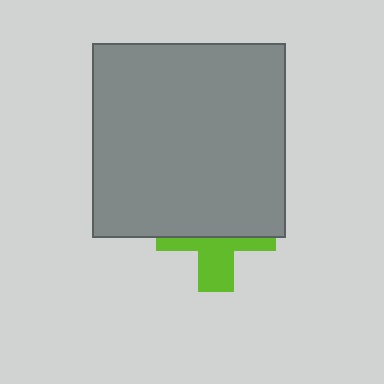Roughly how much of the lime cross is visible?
A small part of it is visible (roughly 42%).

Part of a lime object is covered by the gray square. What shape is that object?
It is a cross.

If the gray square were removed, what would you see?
You would see the complete lime cross.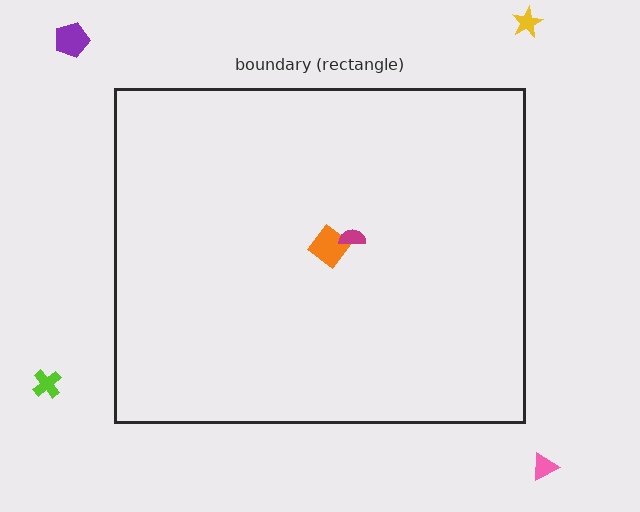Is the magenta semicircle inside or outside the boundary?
Inside.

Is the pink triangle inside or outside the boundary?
Outside.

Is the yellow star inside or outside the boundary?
Outside.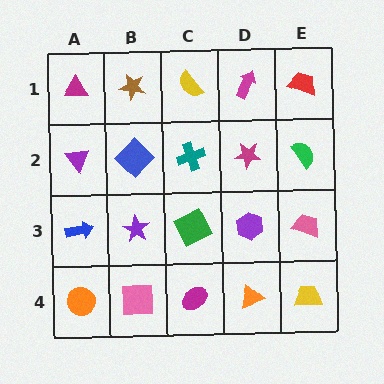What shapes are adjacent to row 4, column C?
A green square (row 3, column C), a pink square (row 4, column B), an orange triangle (row 4, column D).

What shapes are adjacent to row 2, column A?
A magenta triangle (row 1, column A), a blue arrow (row 3, column A), a blue diamond (row 2, column B).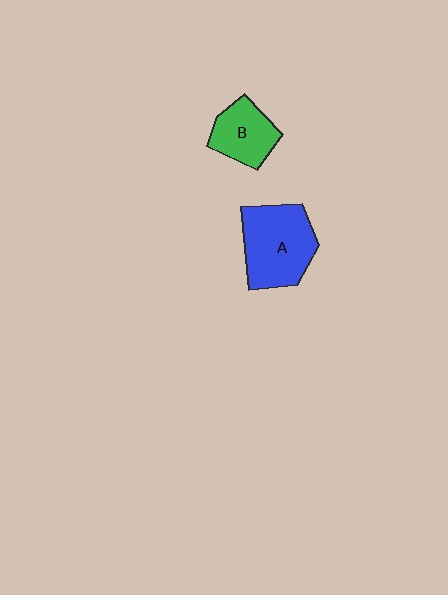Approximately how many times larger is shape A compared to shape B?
Approximately 1.6 times.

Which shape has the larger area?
Shape A (blue).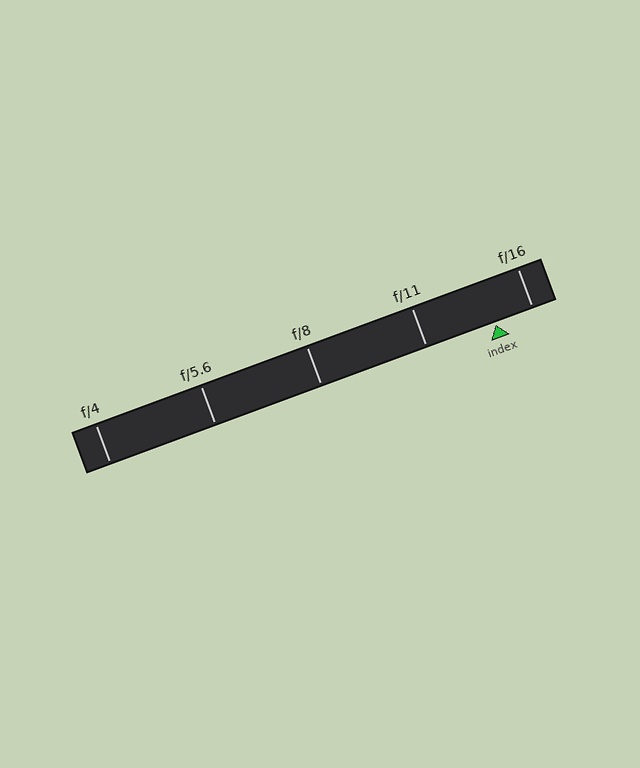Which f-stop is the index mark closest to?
The index mark is closest to f/16.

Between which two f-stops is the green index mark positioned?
The index mark is between f/11 and f/16.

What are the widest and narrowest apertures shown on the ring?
The widest aperture shown is f/4 and the narrowest is f/16.